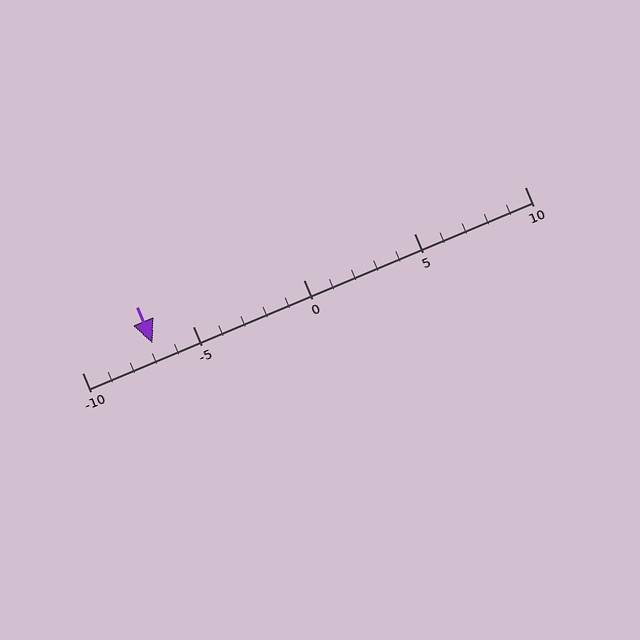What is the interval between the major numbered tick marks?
The major tick marks are spaced 5 units apart.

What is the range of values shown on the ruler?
The ruler shows values from -10 to 10.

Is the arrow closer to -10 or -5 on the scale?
The arrow is closer to -5.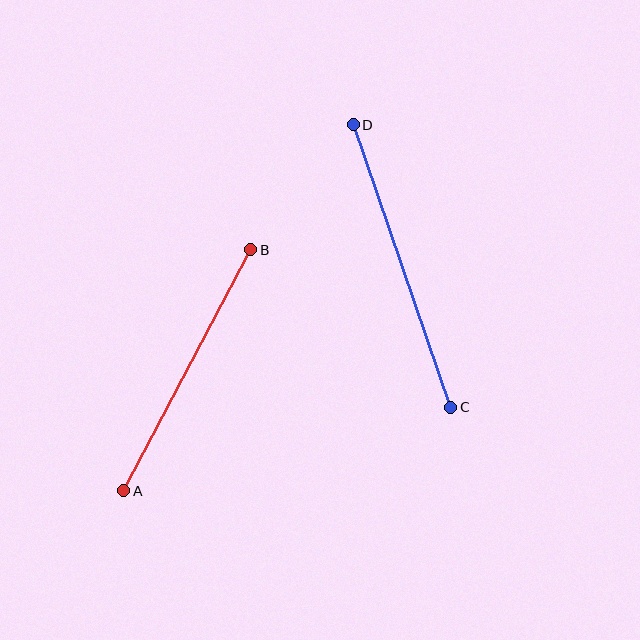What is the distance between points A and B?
The distance is approximately 272 pixels.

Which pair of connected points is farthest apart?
Points C and D are farthest apart.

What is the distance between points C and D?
The distance is approximately 299 pixels.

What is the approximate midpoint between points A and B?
The midpoint is at approximately (187, 370) pixels.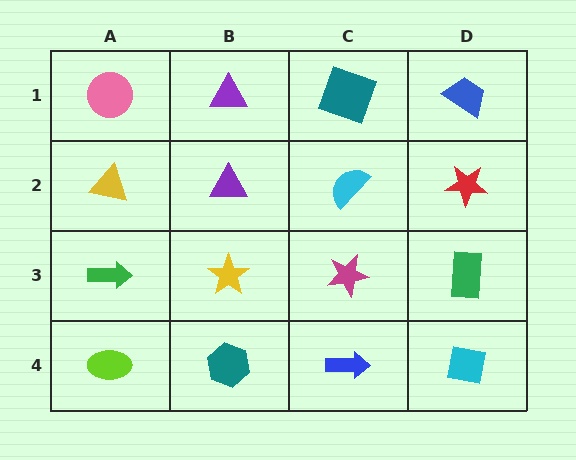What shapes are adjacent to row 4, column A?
A green arrow (row 3, column A), a teal hexagon (row 4, column B).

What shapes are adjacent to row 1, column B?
A purple triangle (row 2, column B), a pink circle (row 1, column A), a teal square (row 1, column C).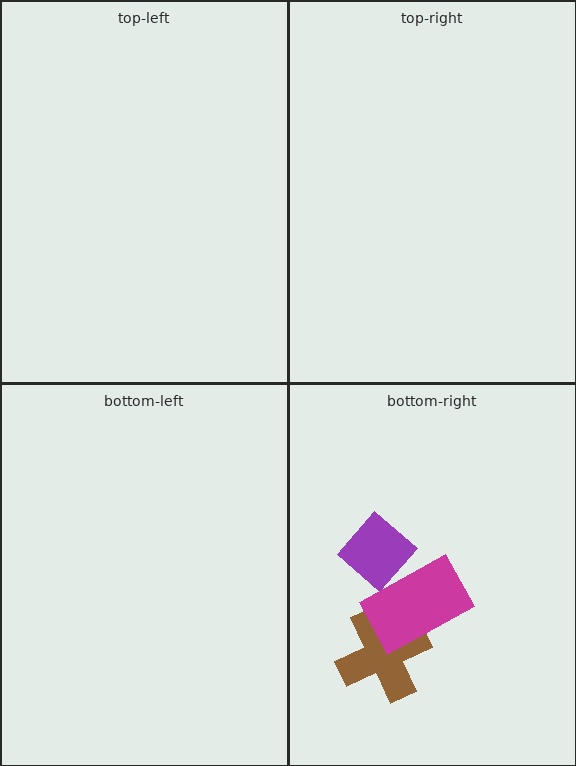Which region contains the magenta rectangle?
The bottom-right region.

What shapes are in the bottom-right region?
The purple diamond, the brown cross, the magenta rectangle.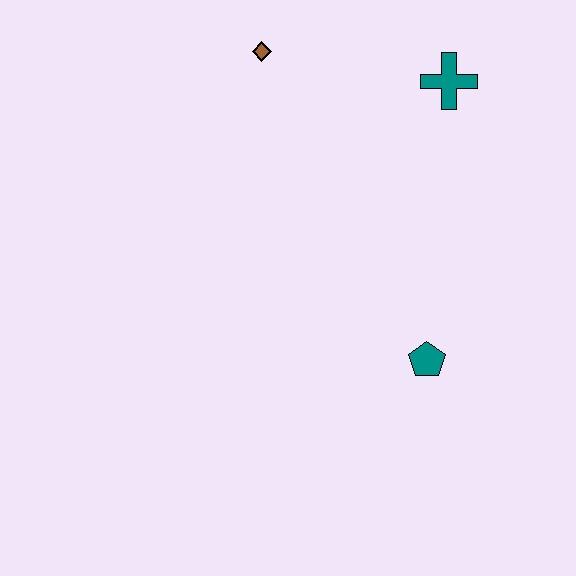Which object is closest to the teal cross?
The brown diamond is closest to the teal cross.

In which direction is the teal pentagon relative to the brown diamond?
The teal pentagon is below the brown diamond.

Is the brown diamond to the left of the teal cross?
Yes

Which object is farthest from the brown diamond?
The teal pentagon is farthest from the brown diamond.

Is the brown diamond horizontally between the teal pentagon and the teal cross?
No